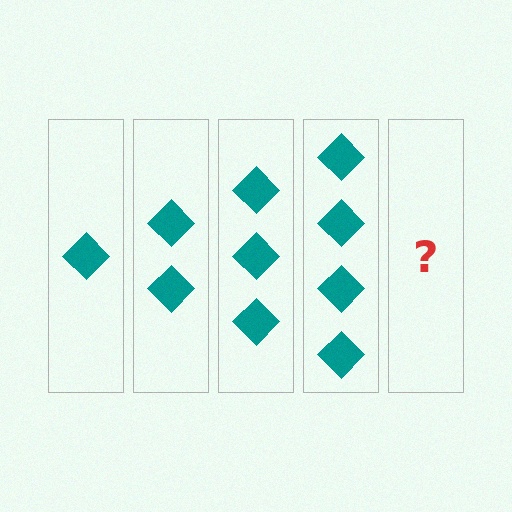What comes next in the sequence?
The next element should be 5 diamonds.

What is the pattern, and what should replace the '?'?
The pattern is that each step adds one more diamond. The '?' should be 5 diamonds.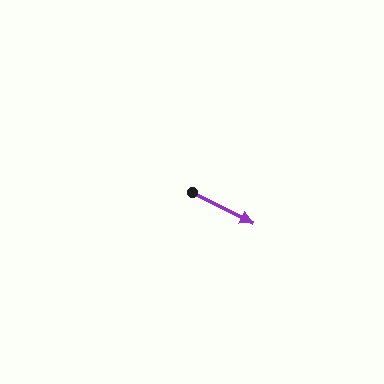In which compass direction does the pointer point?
Southeast.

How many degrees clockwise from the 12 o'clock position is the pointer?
Approximately 117 degrees.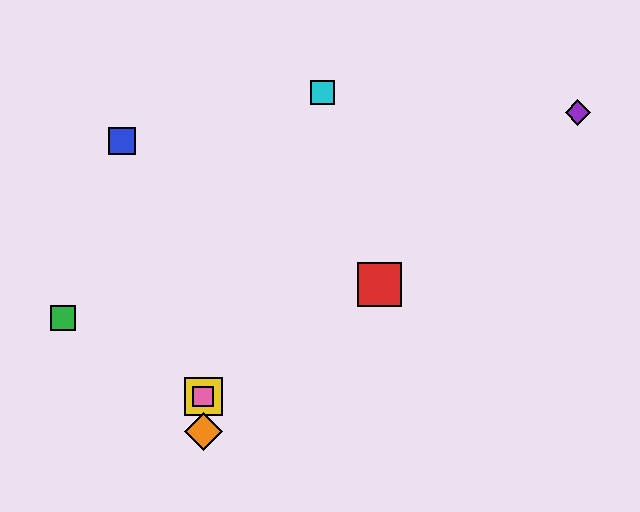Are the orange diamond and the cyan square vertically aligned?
No, the orange diamond is at x≈203 and the cyan square is at x≈323.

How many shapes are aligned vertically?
3 shapes (the yellow square, the orange diamond, the pink square) are aligned vertically.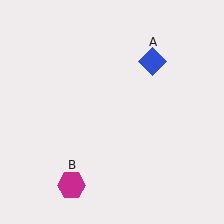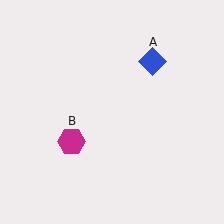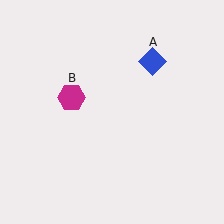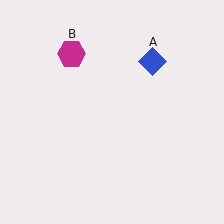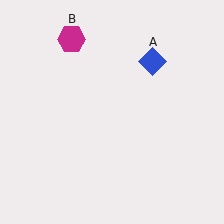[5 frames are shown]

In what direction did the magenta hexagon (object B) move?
The magenta hexagon (object B) moved up.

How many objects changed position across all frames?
1 object changed position: magenta hexagon (object B).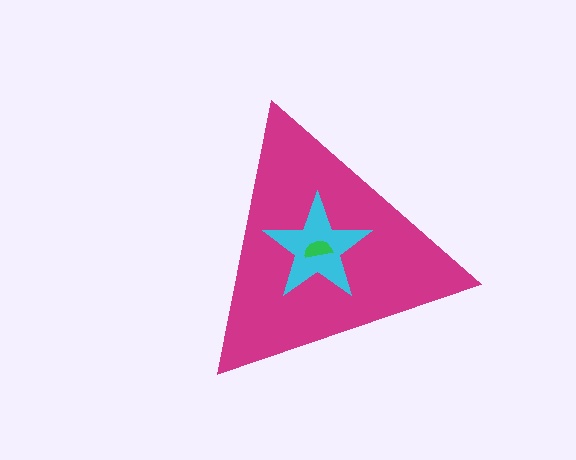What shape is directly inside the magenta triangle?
The cyan star.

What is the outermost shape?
The magenta triangle.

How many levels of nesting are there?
3.